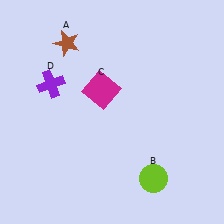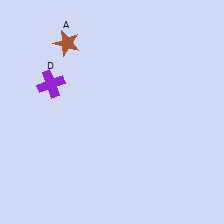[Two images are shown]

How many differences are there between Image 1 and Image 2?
There are 2 differences between the two images.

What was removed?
The magenta square (C), the lime circle (B) were removed in Image 2.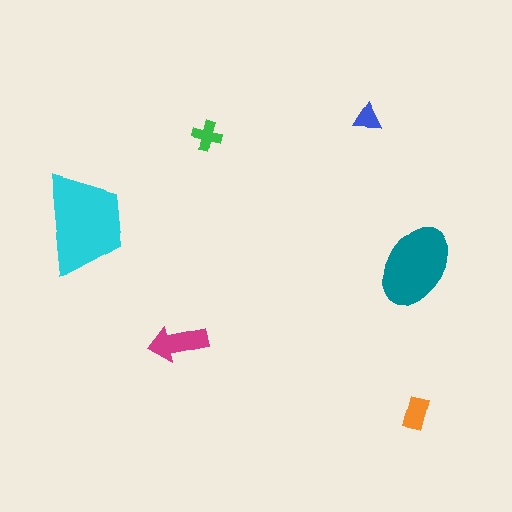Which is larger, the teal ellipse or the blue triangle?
The teal ellipse.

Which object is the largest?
The cyan trapezoid.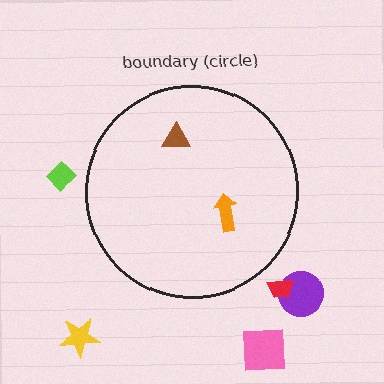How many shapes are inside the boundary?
2 inside, 5 outside.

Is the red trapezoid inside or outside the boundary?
Outside.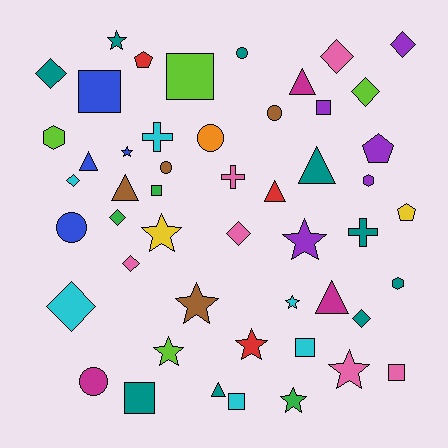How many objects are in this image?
There are 50 objects.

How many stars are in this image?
There are 10 stars.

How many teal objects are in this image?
There are 9 teal objects.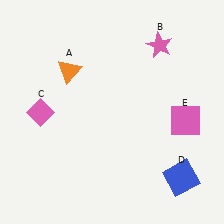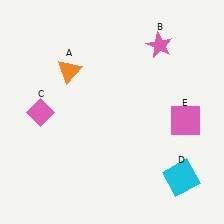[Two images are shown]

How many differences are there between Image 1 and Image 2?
There is 1 difference between the two images.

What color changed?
The square (D) changed from blue in Image 1 to cyan in Image 2.